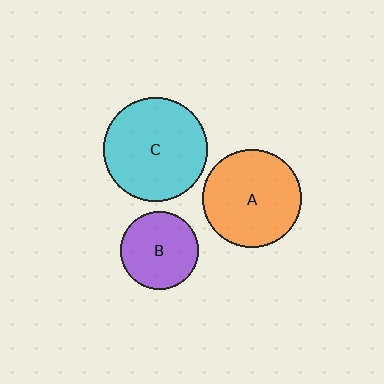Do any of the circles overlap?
No, none of the circles overlap.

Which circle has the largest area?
Circle C (cyan).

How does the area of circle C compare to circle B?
Approximately 1.8 times.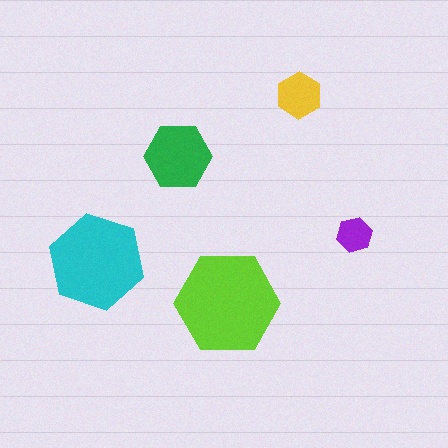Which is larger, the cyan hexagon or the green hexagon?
The cyan one.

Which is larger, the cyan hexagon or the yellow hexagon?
The cyan one.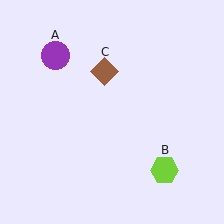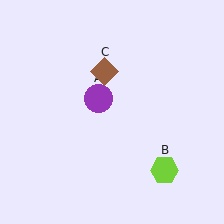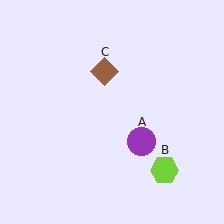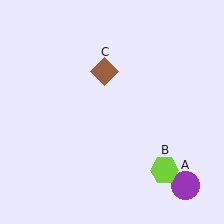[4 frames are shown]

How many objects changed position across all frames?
1 object changed position: purple circle (object A).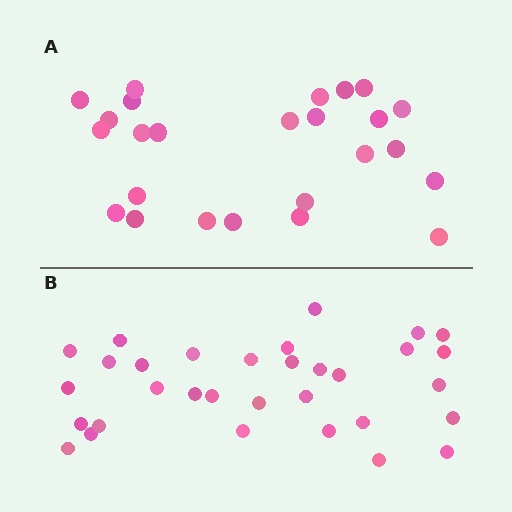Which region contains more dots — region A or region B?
Region B (the bottom region) has more dots.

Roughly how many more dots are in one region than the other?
Region B has roughly 8 or so more dots than region A.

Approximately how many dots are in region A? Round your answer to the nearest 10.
About 20 dots. (The exact count is 25, which rounds to 20.)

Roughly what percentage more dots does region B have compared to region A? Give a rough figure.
About 30% more.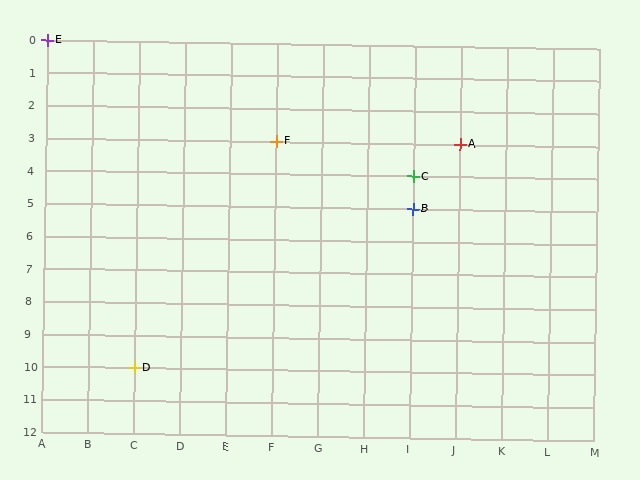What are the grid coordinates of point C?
Point C is at grid coordinates (I, 4).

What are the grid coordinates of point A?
Point A is at grid coordinates (J, 3).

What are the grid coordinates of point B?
Point B is at grid coordinates (I, 5).